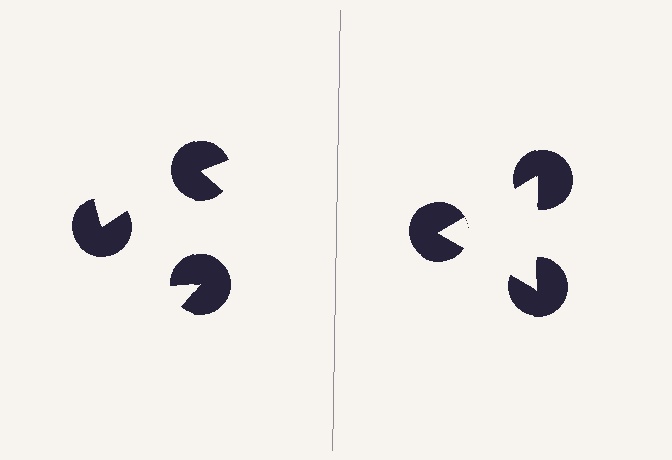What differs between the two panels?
The pac-man discs are positioned identically on both sides; only the wedge orientations differ. On the right they align to a triangle; on the left they are misaligned.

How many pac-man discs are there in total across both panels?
6 — 3 on each side.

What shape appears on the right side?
An illusory triangle.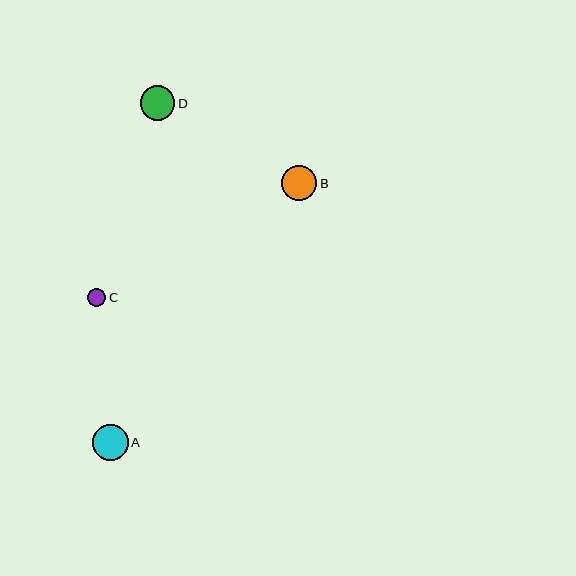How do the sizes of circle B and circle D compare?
Circle B and circle D are approximately the same size.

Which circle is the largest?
Circle A is the largest with a size of approximately 36 pixels.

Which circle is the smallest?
Circle C is the smallest with a size of approximately 18 pixels.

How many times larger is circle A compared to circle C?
Circle A is approximately 2.0 times the size of circle C.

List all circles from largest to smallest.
From largest to smallest: A, B, D, C.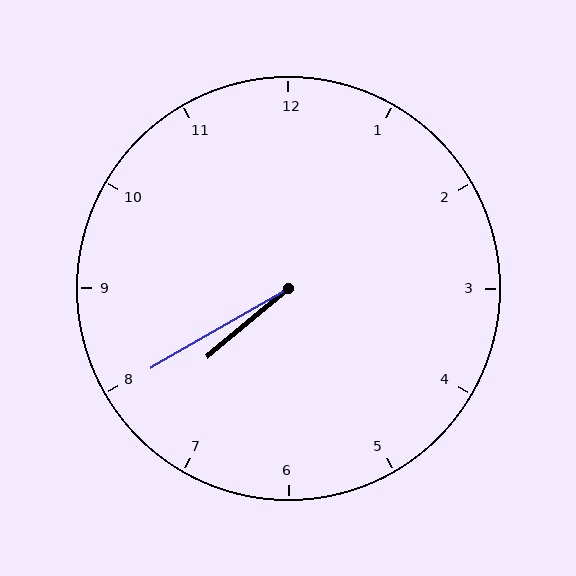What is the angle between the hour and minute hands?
Approximately 10 degrees.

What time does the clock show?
7:40.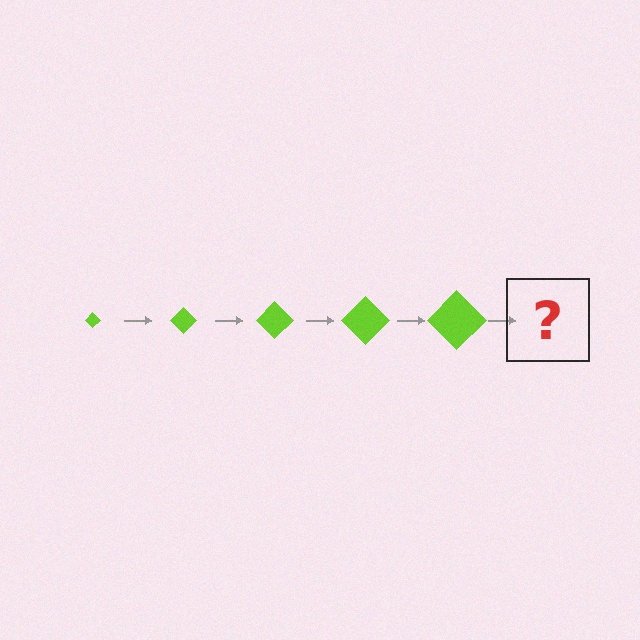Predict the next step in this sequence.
The next step is a lime diamond, larger than the previous one.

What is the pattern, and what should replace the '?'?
The pattern is that the diamond gets progressively larger each step. The '?' should be a lime diamond, larger than the previous one.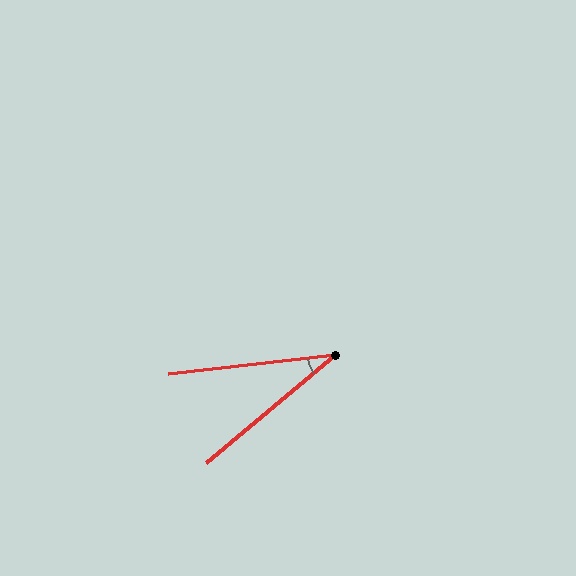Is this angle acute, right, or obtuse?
It is acute.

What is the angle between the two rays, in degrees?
Approximately 33 degrees.